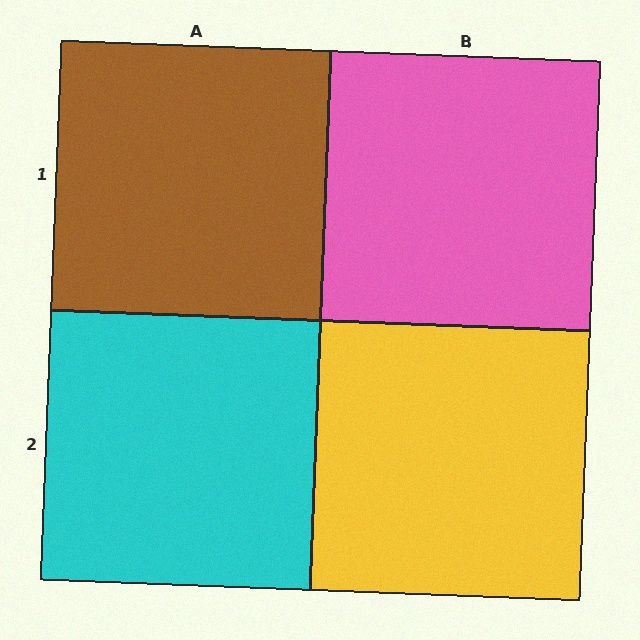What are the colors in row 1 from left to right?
Brown, pink.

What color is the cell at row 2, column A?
Cyan.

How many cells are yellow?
1 cell is yellow.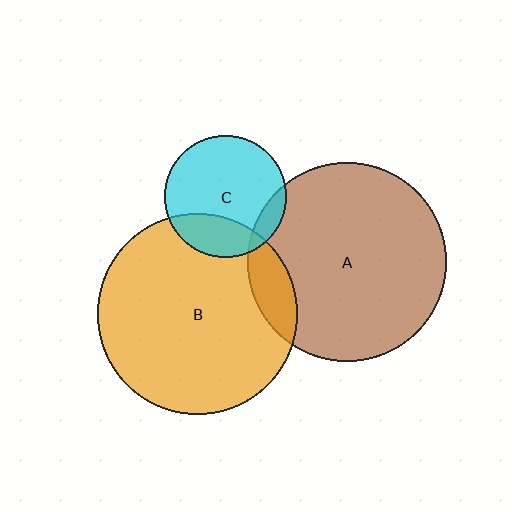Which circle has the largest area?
Circle B (orange).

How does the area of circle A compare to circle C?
Approximately 2.7 times.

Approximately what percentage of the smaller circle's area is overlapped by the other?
Approximately 25%.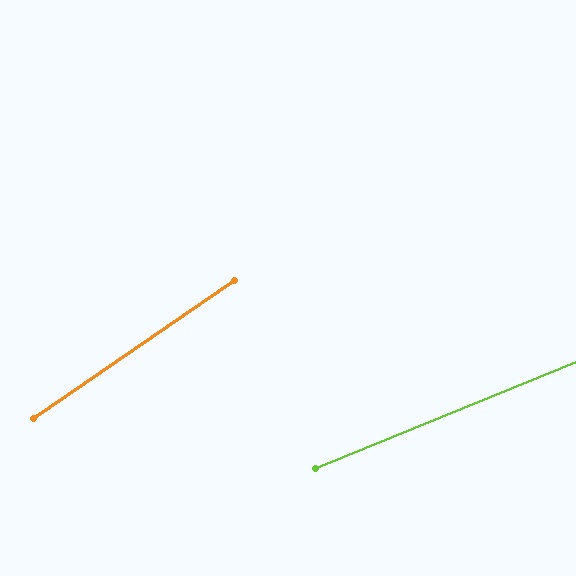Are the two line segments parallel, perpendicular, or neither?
Neither parallel nor perpendicular — they differ by about 12°.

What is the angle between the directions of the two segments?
Approximately 12 degrees.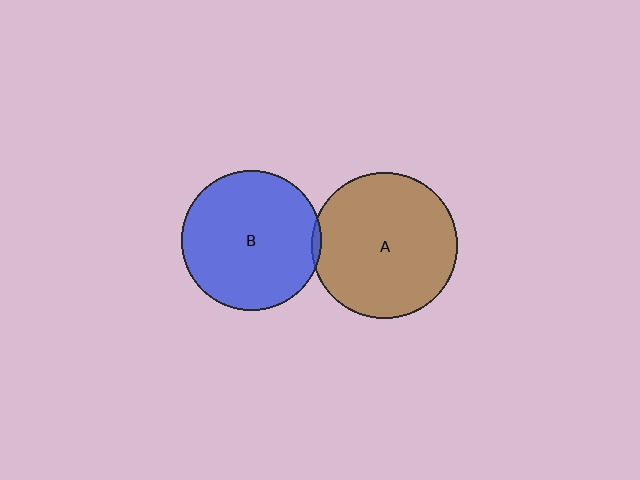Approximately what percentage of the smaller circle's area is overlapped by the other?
Approximately 5%.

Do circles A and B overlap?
Yes.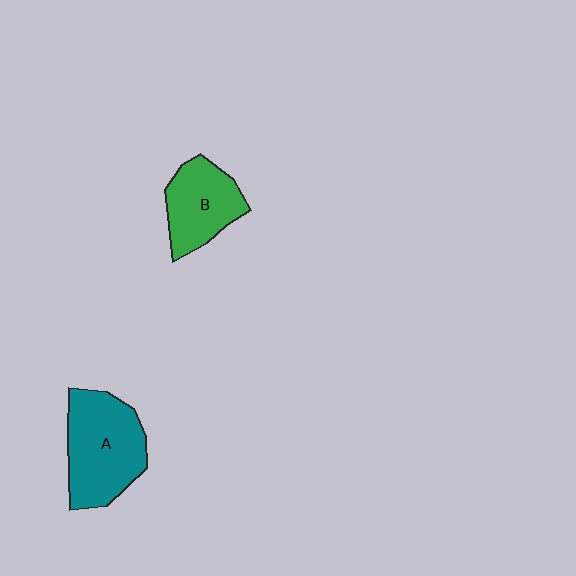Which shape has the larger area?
Shape A (teal).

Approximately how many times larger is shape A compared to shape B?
Approximately 1.4 times.